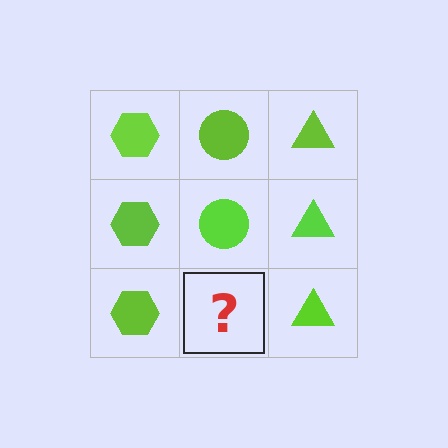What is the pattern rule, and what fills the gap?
The rule is that each column has a consistent shape. The gap should be filled with a lime circle.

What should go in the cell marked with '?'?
The missing cell should contain a lime circle.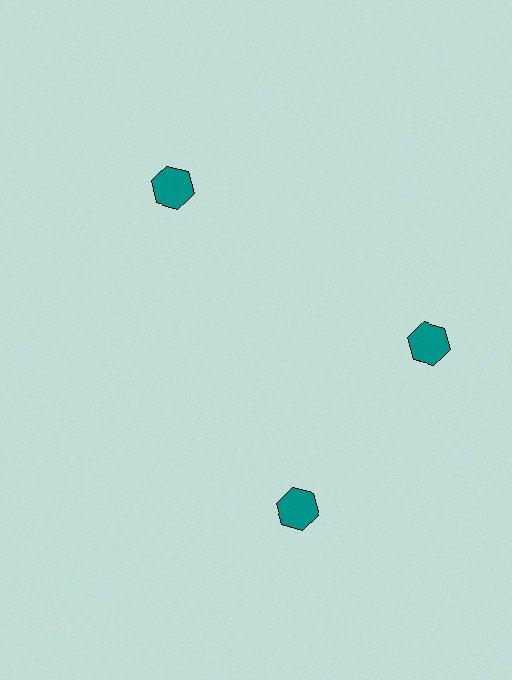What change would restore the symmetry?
The symmetry would be restored by rotating it back into even spacing with its neighbors so that all 3 hexagons sit at equal angles and equal distance from the center.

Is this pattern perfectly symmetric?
No. The 3 teal hexagons are arranged in a ring, but one element near the 7 o'clock position is rotated out of alignment along the ring, breaking the 3-fold rotational symmetry.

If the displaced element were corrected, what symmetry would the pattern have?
It would have 3-fold rotational symmetry — the pattern would map onto itself every 120 degrees.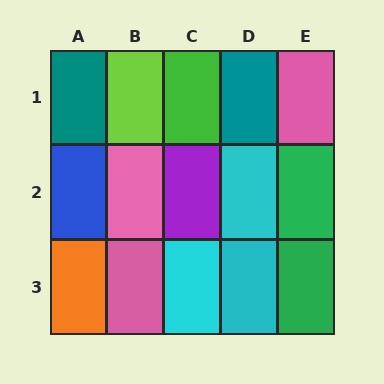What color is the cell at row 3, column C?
Cyan.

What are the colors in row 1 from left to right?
Teal, lime, green, teal, pink.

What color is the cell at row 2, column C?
Purple.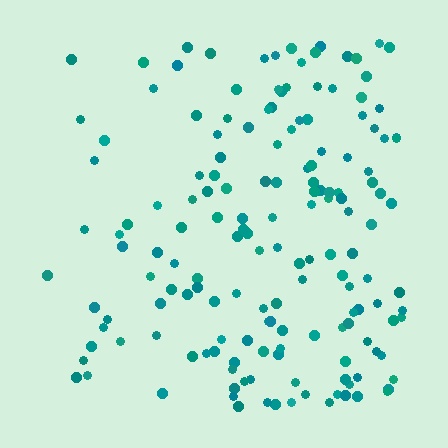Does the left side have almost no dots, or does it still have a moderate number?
Still a moderate number, just noticeably fewer than the right.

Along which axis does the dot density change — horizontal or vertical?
Horizontal.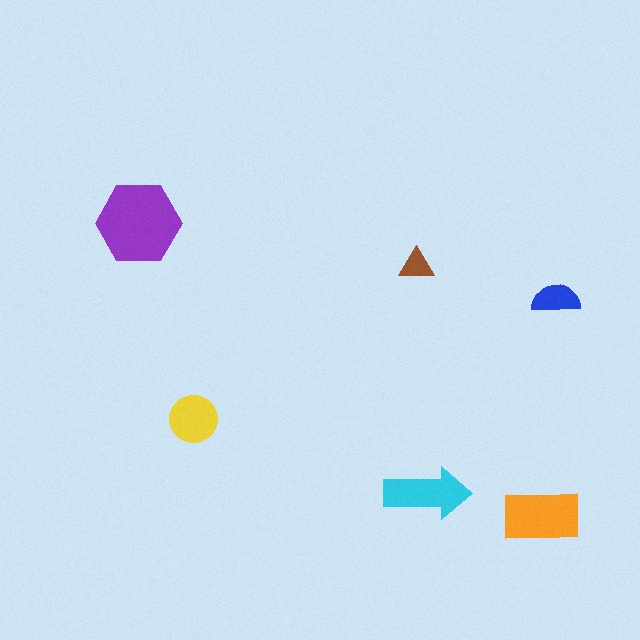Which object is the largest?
The purple hexagon.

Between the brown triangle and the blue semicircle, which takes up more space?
The blue semicircle.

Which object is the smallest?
The brown triangle.